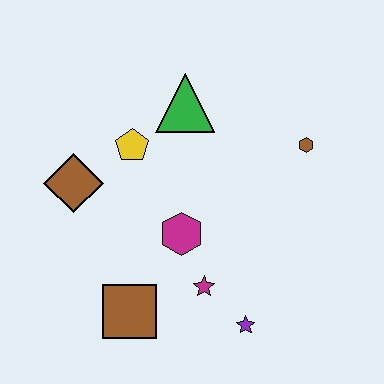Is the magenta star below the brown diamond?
Yes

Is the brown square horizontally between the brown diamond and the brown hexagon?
Yes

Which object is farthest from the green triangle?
The purple star is farthest from the green triangle.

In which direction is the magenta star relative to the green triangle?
The magenta star is below the green triangle.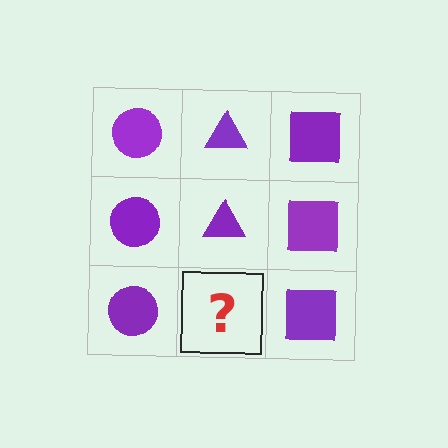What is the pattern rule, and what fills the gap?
The rule is that each column has a consistent shape. The gap should be filled with a purple triangle.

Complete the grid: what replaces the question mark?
The question mark should be replaced with a purple triangle.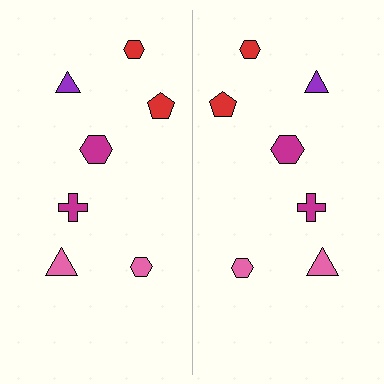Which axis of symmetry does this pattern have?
The pattern has a vertical axis of symmetry running through the center of the image.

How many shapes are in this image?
There are 14 shapes in this image.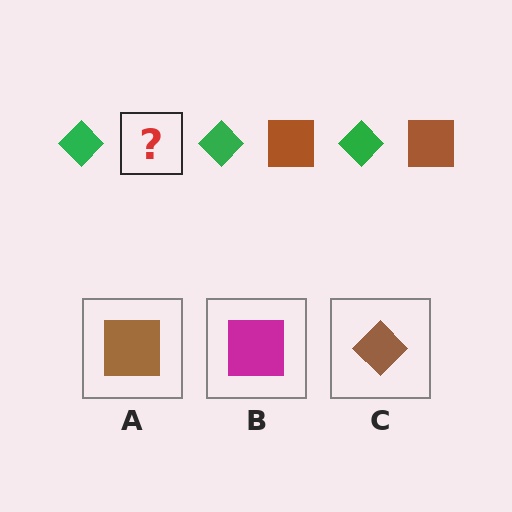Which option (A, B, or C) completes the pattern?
A.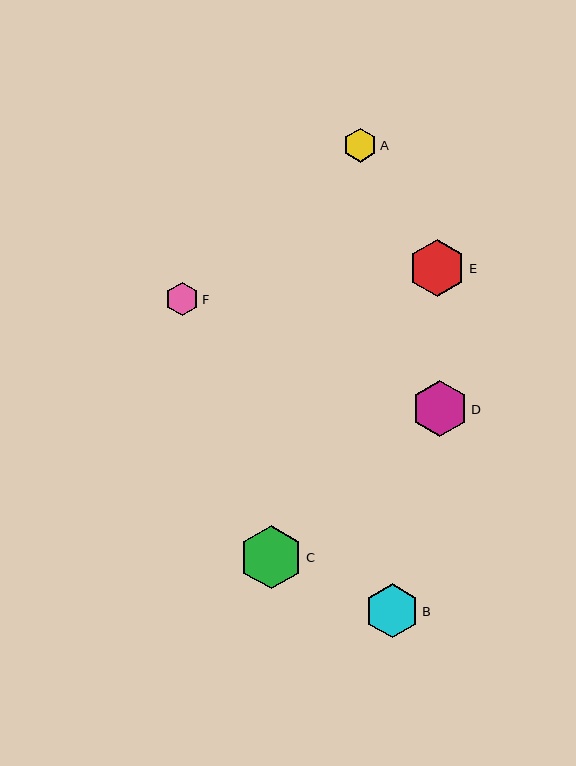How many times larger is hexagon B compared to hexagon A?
Hexagon B is approximately 1.6 times the size of hexagon A.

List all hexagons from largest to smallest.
From largest to smallest: C, E, D, B, A, F.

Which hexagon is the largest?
Hexagon C is the largest with a size of approximately 63 pixels.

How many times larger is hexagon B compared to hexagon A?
Hexagon B is approximately 1.6 times the size of hexagon A.